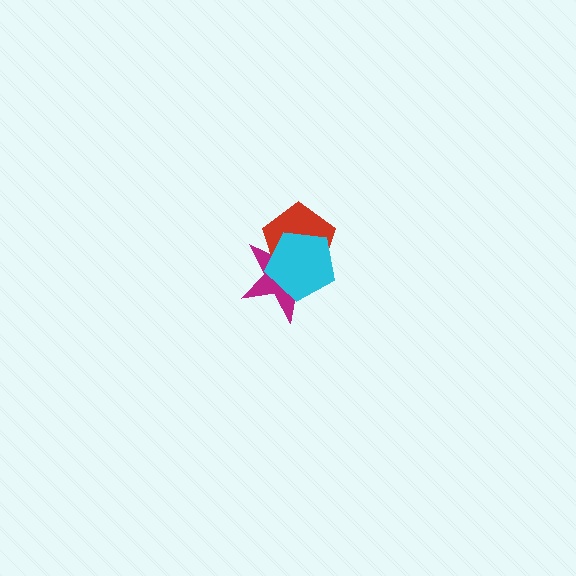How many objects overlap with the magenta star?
2 objects overlap with the magenta star.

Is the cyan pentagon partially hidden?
No, no other shape covers it.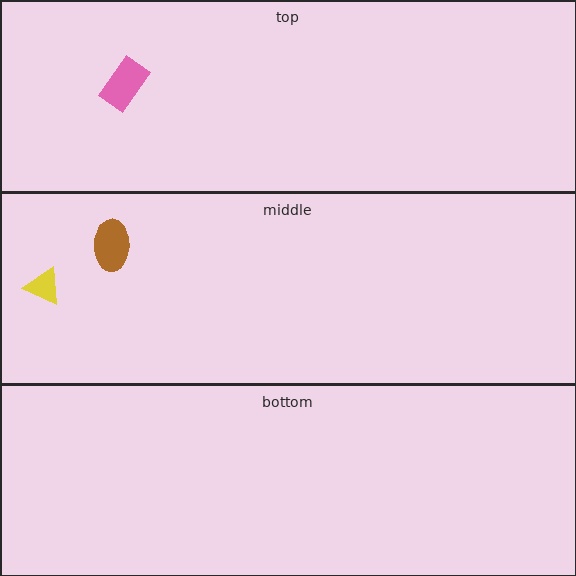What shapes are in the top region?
The pink rectangle.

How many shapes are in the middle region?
2.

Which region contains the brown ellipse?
The middle region.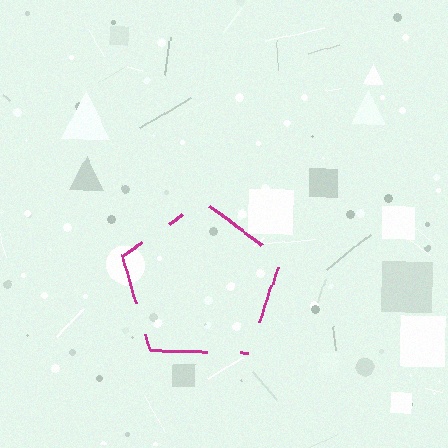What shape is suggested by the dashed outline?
The dashed outline suggests a pentagon.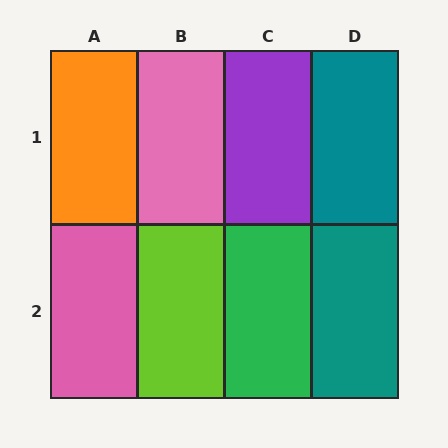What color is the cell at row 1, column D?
Teal.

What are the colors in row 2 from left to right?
Pink, lime, green, teal.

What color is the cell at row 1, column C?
Purple.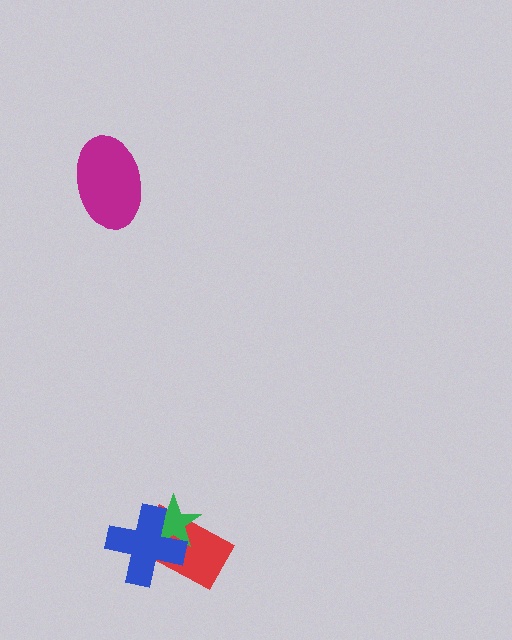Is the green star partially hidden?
Yes, it is partially covered by another shape.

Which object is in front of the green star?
The blue cross is in front of the green star.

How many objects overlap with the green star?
2 objects overlap with the green star.